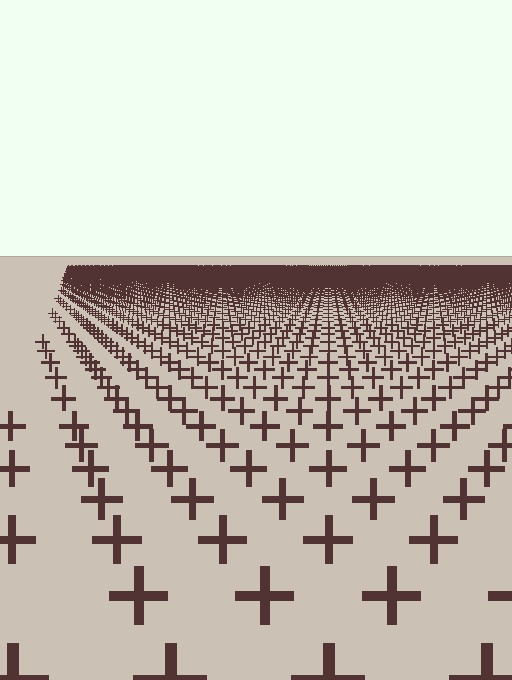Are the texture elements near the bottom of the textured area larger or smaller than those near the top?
Larger. Near the bottom, elements are closer to the viewer and appear at a bigger on-screen size.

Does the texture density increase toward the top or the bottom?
Density increases toward the top.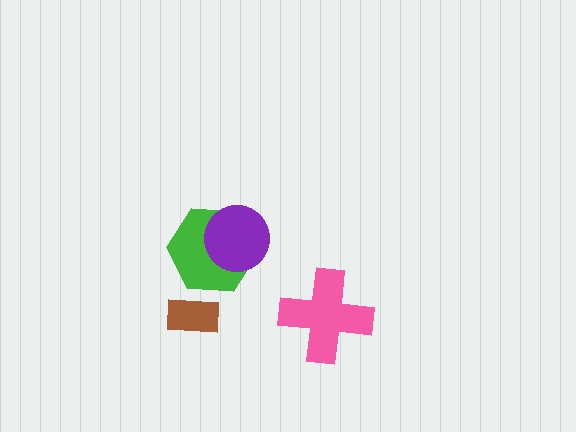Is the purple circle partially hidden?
No, no other shape covers it.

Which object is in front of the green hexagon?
The purple circle is in front of the green hexagon.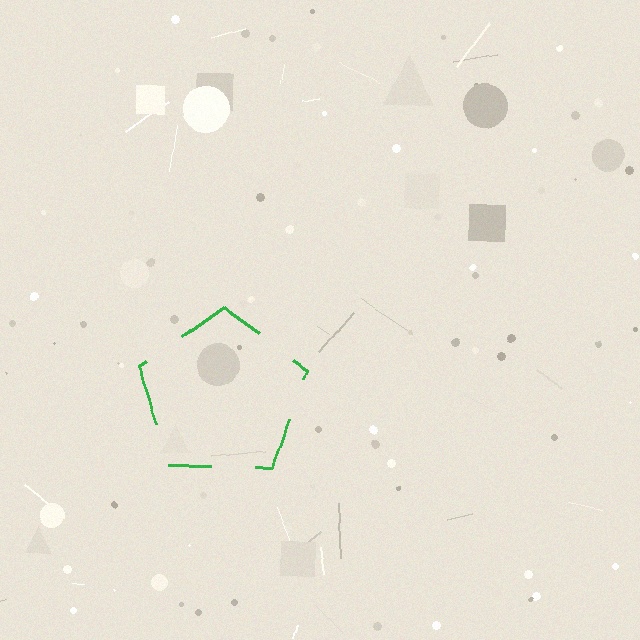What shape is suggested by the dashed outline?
The dashed outline suggests a pentagon.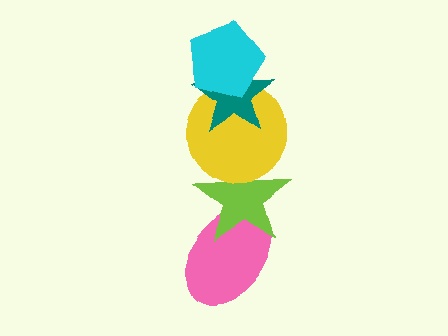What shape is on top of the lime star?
The yellow circle is on top of the lime star.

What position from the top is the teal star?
The teal star is 2nd from the top.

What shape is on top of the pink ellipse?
The lime star is on top of the pink ellipse.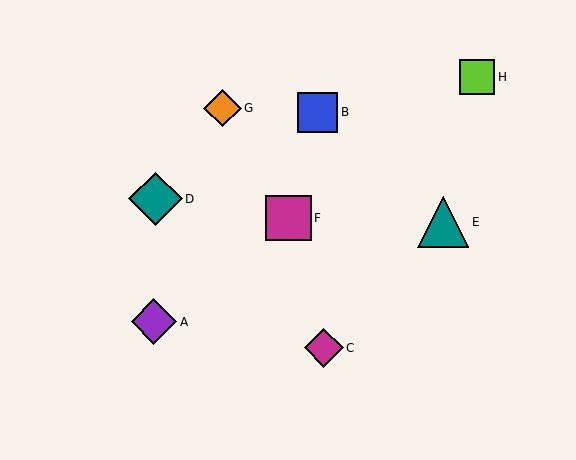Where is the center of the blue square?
The center of the blue square is at (318, 112).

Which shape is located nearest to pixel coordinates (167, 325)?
The purple diamond (labeled A) at (154, 322) is nearest to that location.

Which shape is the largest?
The teal diamond (labeled D) is the largest.